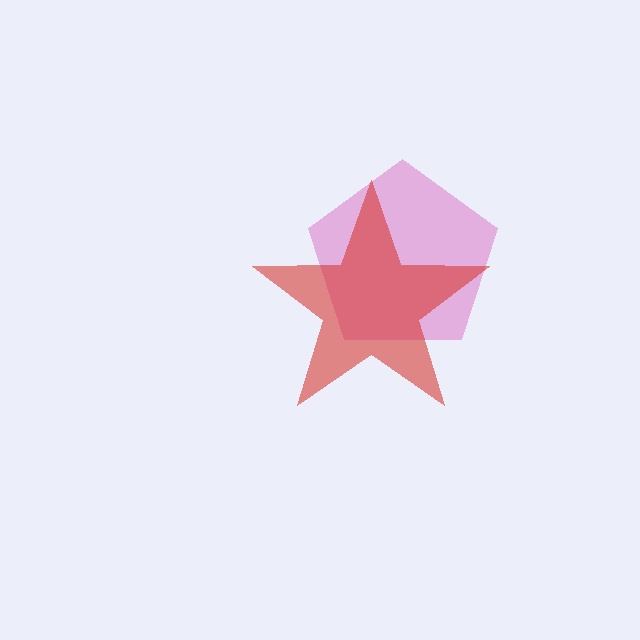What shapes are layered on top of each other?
The layered shapes are: a pink pentagon, a red star.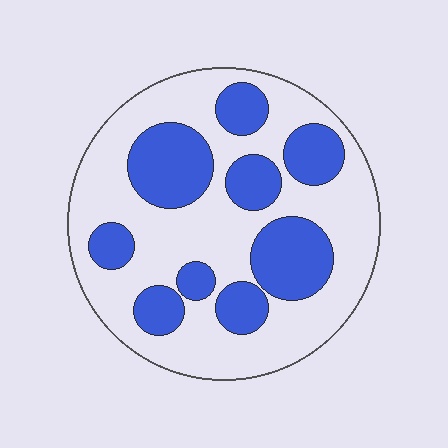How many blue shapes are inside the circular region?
9.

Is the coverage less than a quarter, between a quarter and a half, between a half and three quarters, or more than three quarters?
Between a quarter and a half.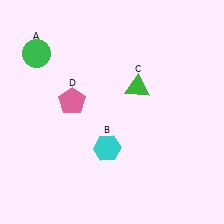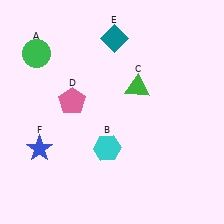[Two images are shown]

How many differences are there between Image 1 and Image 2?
There are 2 differences between the two images.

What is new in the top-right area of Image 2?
A teal diamond (E) was added in the top-right area of Image 2.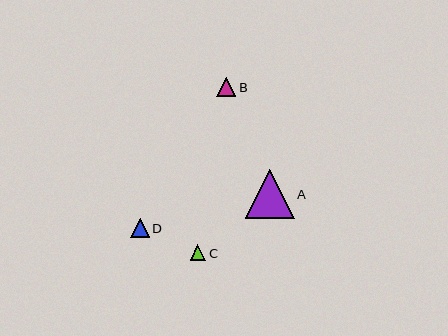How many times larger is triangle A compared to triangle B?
Triangle A is approximately 2.6 times the size of triangle B.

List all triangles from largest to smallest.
From largest to smallest: A, B, D, C.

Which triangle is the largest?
Triangle A is the largest with a size of approximately 49 pixels.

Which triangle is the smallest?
Triangle C is the smallest with a size of approximately 16 pixels.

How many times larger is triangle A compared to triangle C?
Triangle A is approximately 3.1 times the size of triangle C.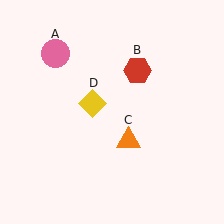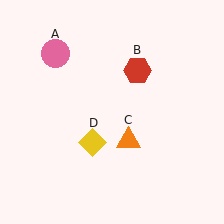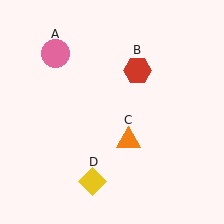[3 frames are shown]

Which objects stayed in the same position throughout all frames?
Pink circle (object A) and red hexagon (object B) and orange triangle (object C) remained stationary.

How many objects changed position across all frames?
1 object changed position: yellow diamond (object D).